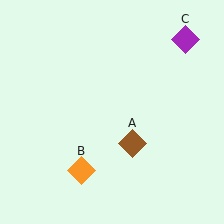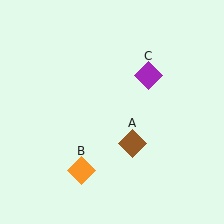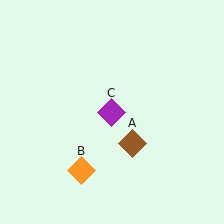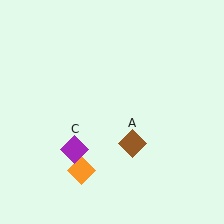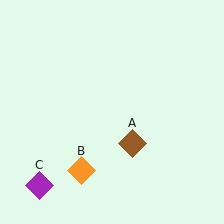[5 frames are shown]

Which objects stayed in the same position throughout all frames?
Brown diamond (object A) and orange diamond (object B) remained stationary.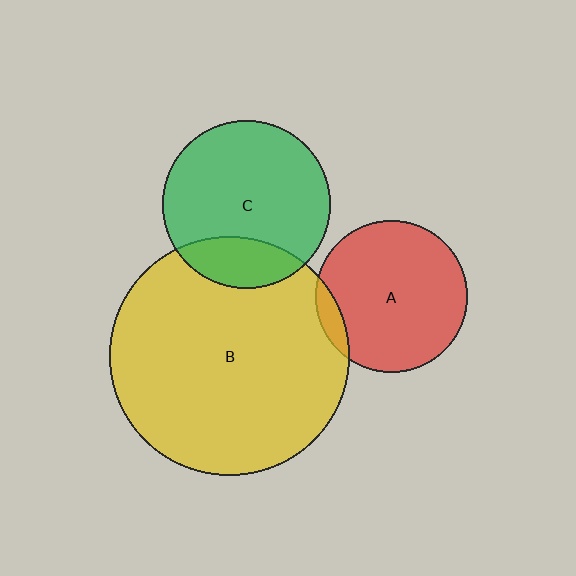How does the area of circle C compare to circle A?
Approximately 1.2 times.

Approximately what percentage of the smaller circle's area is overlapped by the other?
Approximately 20%.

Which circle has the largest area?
Circle B (yellow).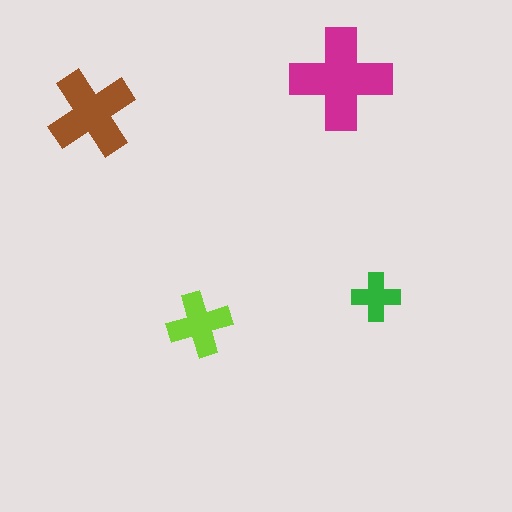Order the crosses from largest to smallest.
the magenta one, the brown one, the lime one, the green one.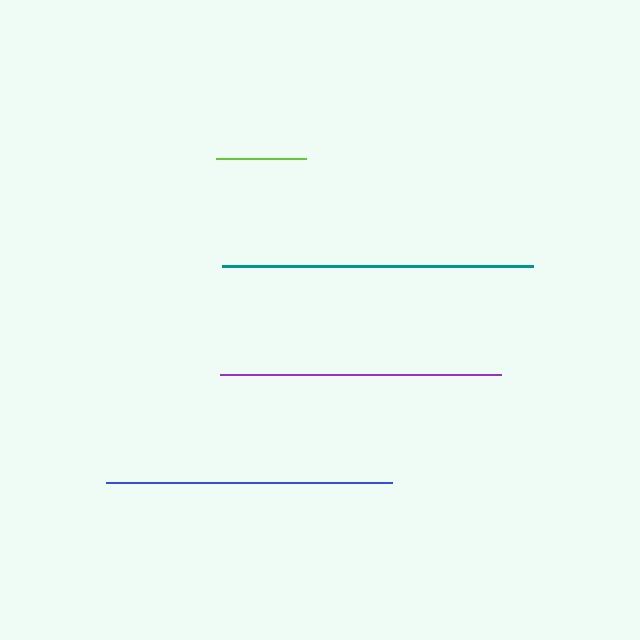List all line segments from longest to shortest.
From longest to shortest: teal, blue, purple, lime.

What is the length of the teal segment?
The teal segment is approximately 311 pixels long.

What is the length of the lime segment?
The lime segment is approximately 90 pixels long.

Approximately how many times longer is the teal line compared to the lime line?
The teal line is approximately 3.5 times the length of the lime line.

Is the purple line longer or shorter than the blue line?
The blue line is longer than the purple line.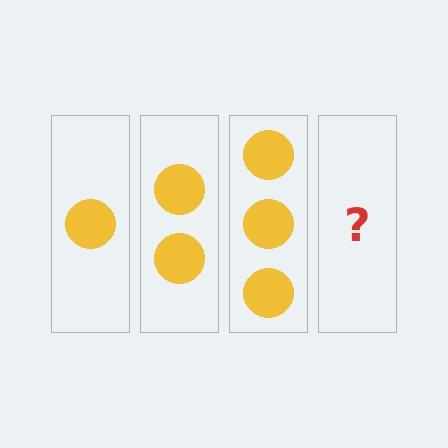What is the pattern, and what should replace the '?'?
The pattern is that each step adds one more circle. The '?' should be 4 circles.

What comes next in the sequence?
The next element should be 4 circles.